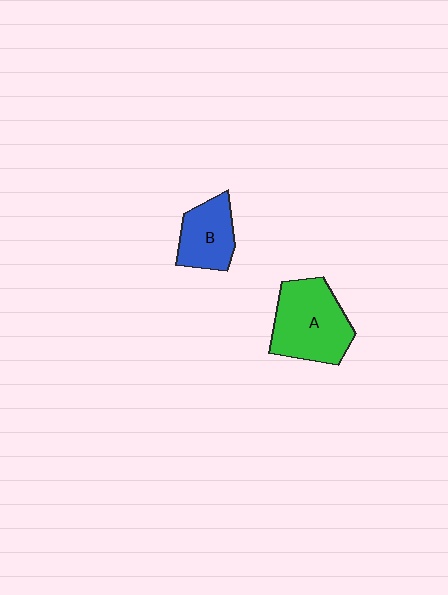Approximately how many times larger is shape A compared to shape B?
Approximately 1.6 times.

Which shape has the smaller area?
Shape B (blue).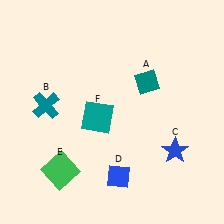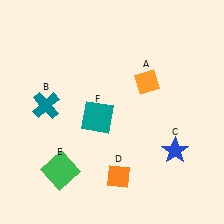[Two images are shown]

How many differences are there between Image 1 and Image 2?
There are 2 differences between the two images.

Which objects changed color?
A changed from teal to orange. D changed from blue to orange.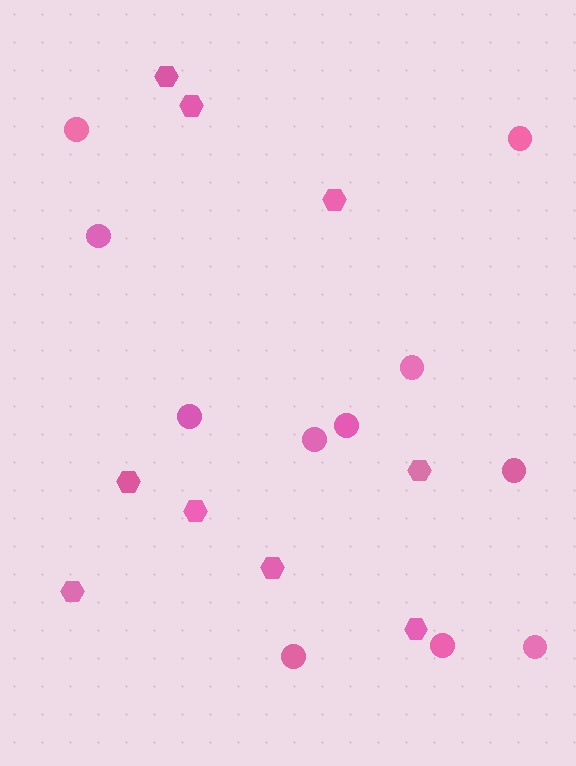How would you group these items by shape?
There are 2 groups: one group of circles (11) and one group of hexagons (9).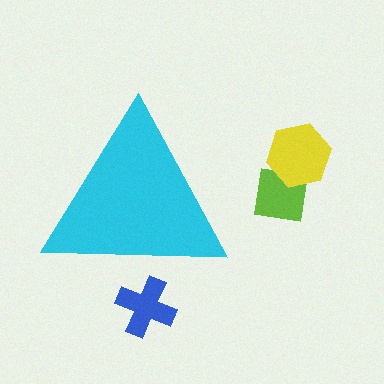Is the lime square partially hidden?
No, the lime square is fully visible.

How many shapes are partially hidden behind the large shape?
1 shape is partially hidden.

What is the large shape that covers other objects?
A cyan triangle.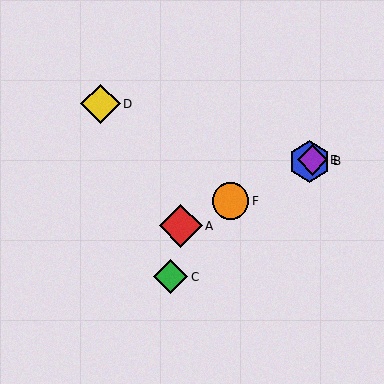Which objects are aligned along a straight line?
Objects A, B, E, F are aligned along a straight line.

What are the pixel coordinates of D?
Object D is at (101, 104).